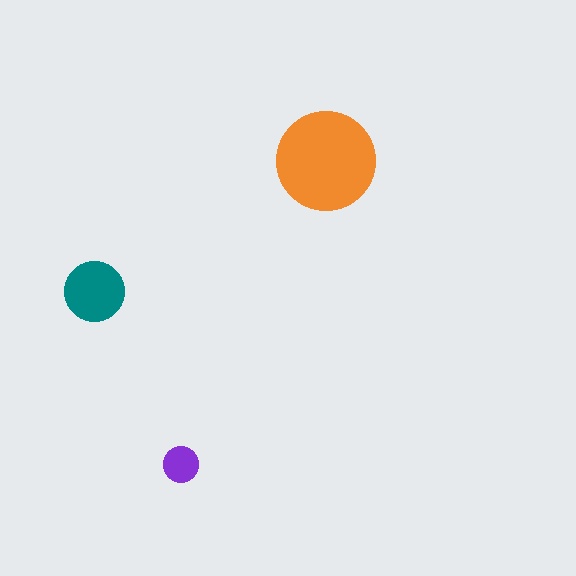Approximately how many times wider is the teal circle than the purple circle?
About 1.5 times wider.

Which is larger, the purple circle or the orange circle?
The orange one.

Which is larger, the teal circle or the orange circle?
The orange one.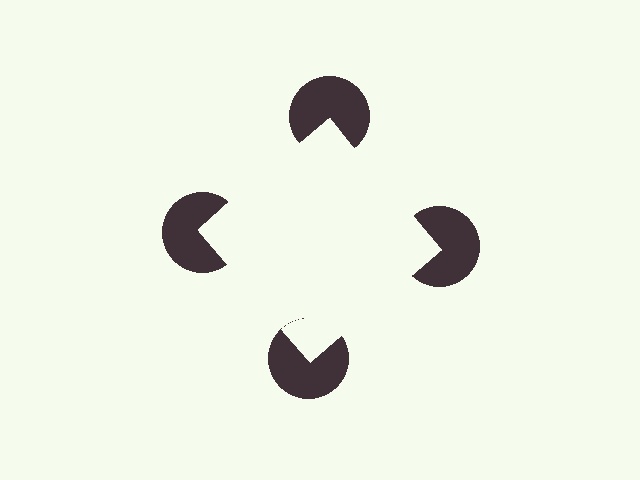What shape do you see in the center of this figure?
An illusory square — its edges are inferred from the aligned wedge cuts in the pac-man discs, not physically drawn.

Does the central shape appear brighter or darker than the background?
It typically appears slightly brighter than the background, even though no actual brightness change is drawn.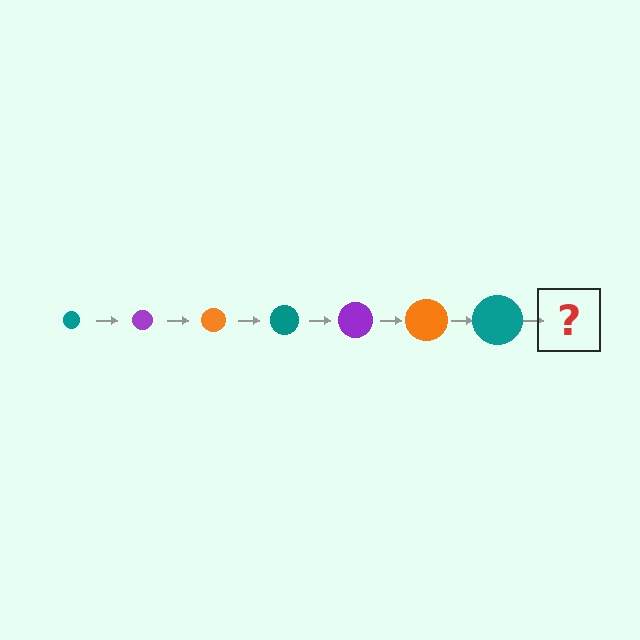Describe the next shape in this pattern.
It should be a purple circle, larger than the previous one.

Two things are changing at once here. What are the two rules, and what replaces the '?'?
The two rules are that the circle grows larger each step and the color cycles through teal, purple, and orange. The '?' should be a purple circle, larger than the previous one.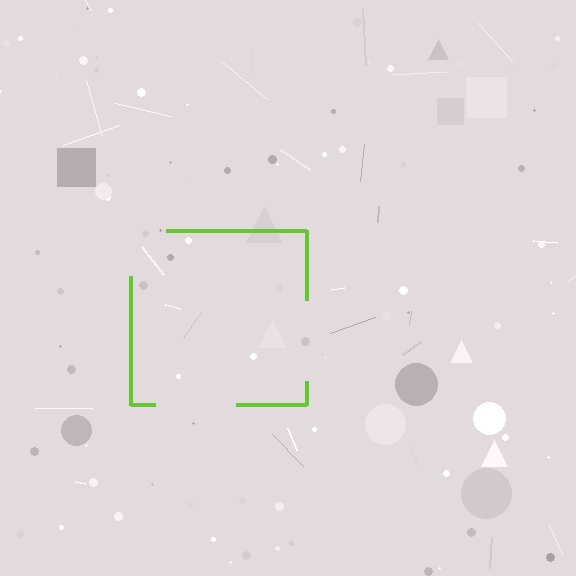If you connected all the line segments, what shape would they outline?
They would outline a square.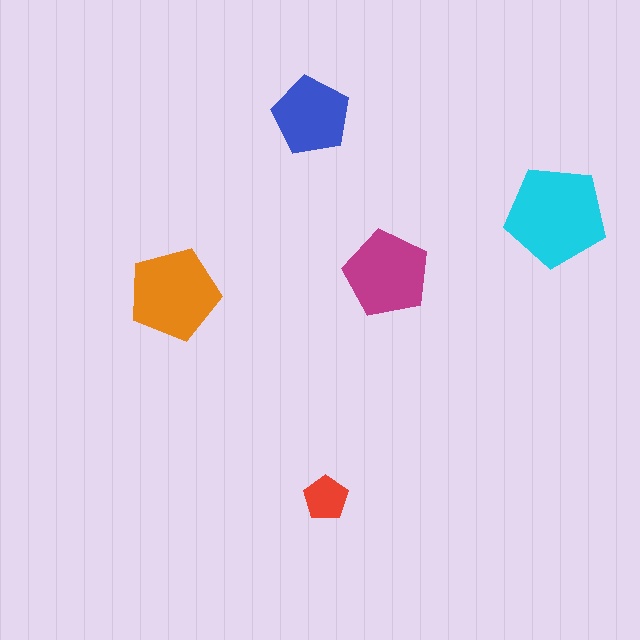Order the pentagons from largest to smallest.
the cyan one, the orange one, the magenta one, the blue one, the red one.